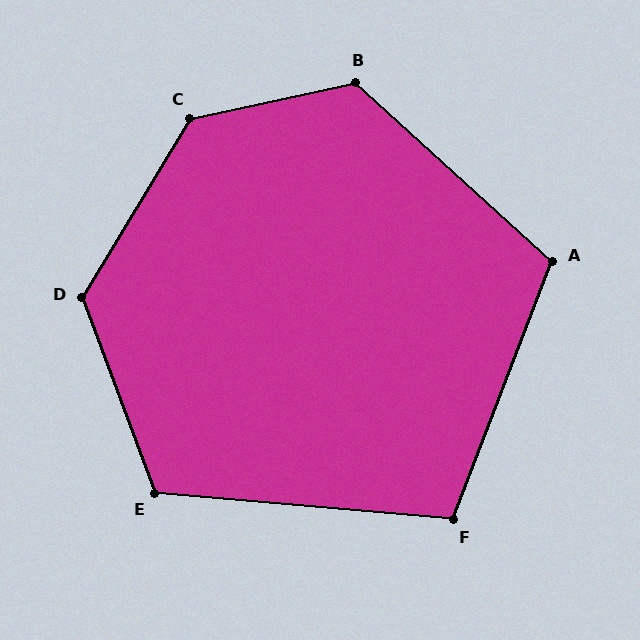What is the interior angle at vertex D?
Approximately 128 degrees (obtuse).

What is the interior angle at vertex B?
Approximately 126 degrees (obtuse).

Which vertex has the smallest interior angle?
F, at approximately 106 degrees.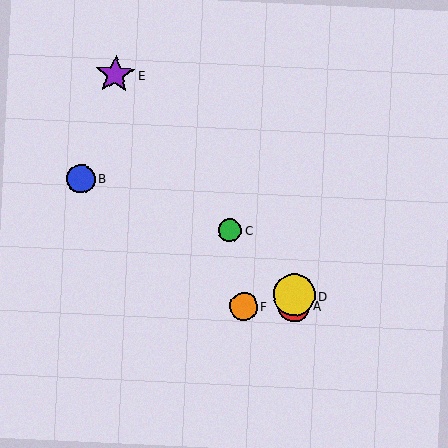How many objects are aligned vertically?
2 objects (A, D) are aligned vertically.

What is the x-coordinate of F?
Object F is at x≈244.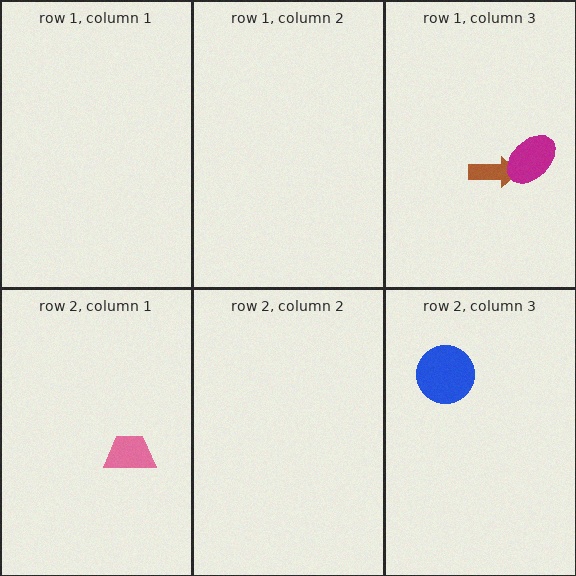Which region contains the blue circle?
The row 2, column 3 region.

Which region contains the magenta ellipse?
The row 1, column 3 region.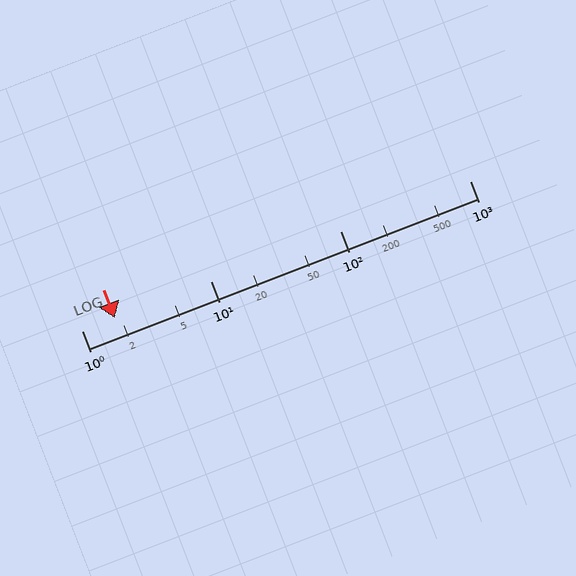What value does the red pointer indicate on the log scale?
The pointer indicates approximately 1.8.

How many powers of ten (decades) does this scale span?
The scale spans 3 decades, from 1 to 1000.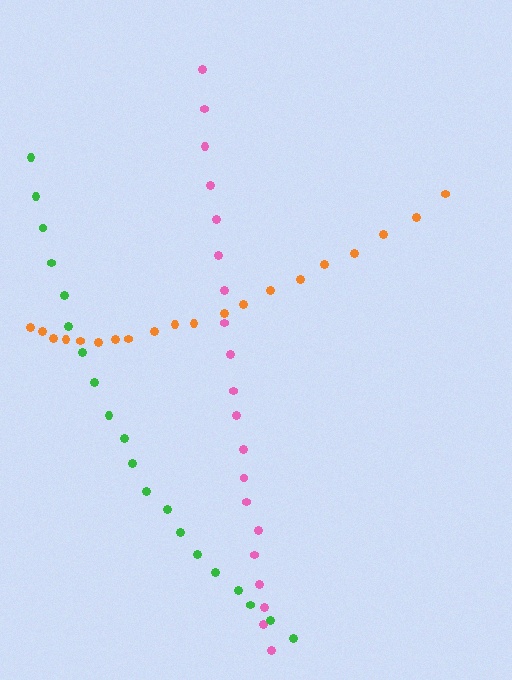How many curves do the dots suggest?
There are 3 distinct paths.